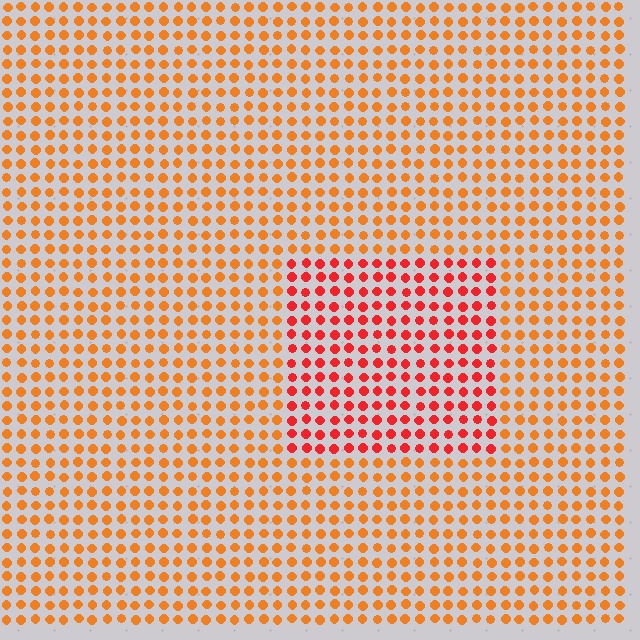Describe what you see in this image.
The image is filled with small orange elements in a uniform arrangement. A rectangle-shaped region is visible where the elements are tinted to a slightly different hue, forming a subtle color boundary.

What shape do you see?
I see a rectangle.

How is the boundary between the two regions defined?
The boundary is defined purely by a slight shift in hue (about 30 degrees). Spacing, size, and orientation are identical on both sides.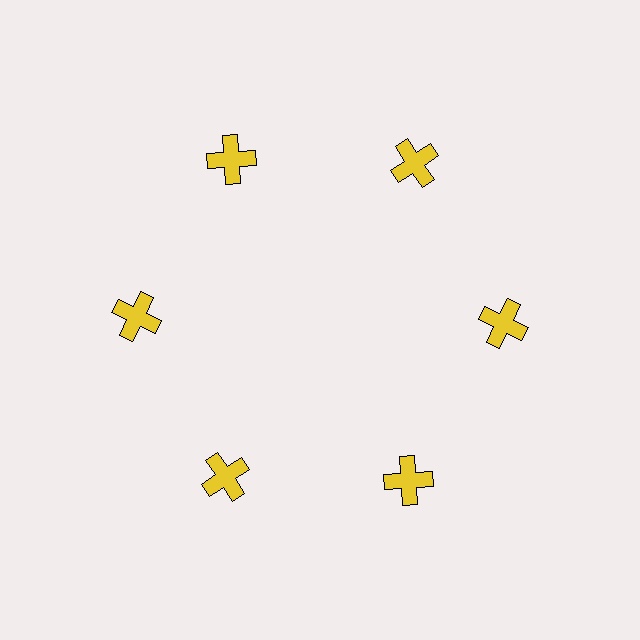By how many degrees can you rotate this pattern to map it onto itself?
The pattern maps onto itself every 60 degrees of rotation.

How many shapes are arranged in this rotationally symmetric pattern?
There are 6 shapes, arranged in 6 groups of 1.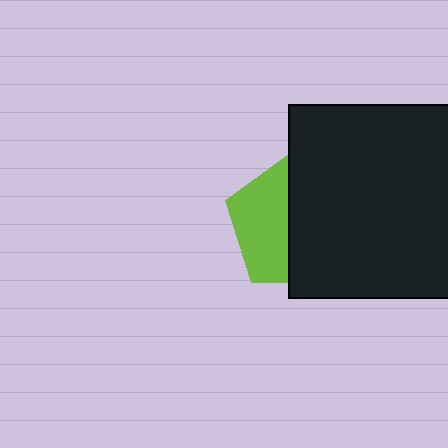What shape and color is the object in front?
The object in front is a black square.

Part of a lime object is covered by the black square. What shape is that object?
It is a pentagon.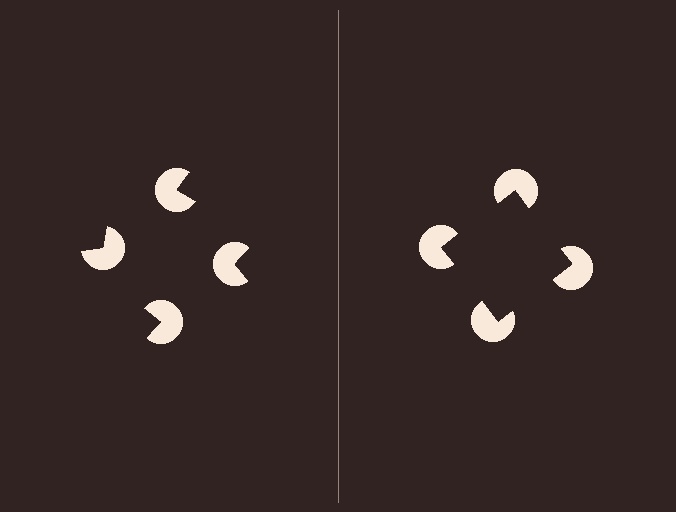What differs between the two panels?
The pac-man discs are positioned identically on both sides; only the wedge orientations differ. On the right they align to a square; on the left they are misaligned.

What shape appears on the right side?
An illusory square.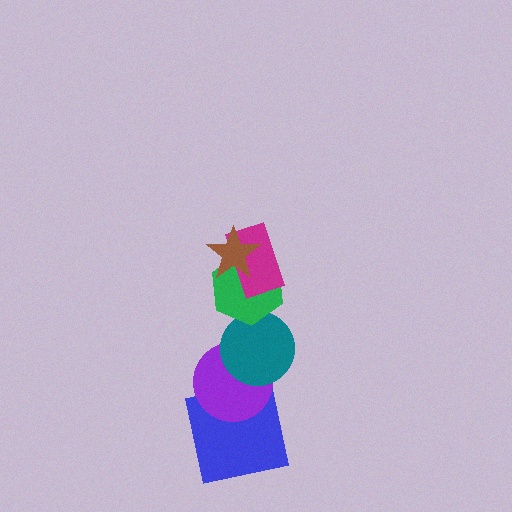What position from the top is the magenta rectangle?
The magenta rectangle is 2nd from the top.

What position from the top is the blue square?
The blue square is 6th from the top.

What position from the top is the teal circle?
The teal circle is 4th from the top.